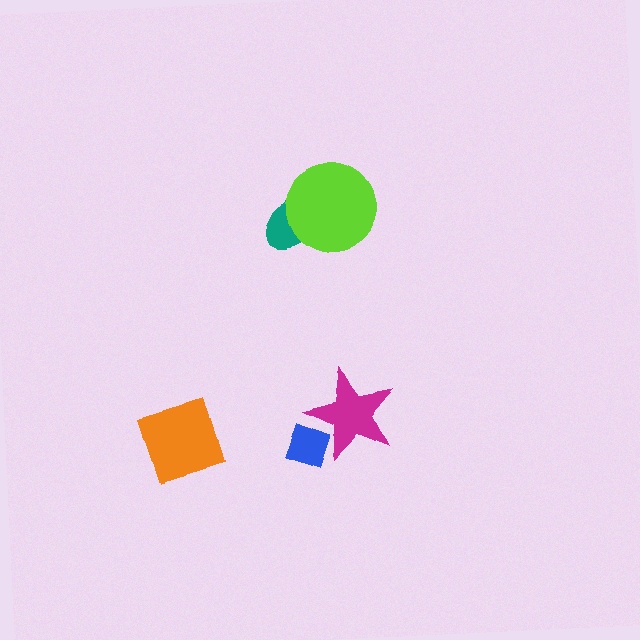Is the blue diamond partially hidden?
Yes, it is partially covered by another shape.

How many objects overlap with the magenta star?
1 object overlaps with the magenta star.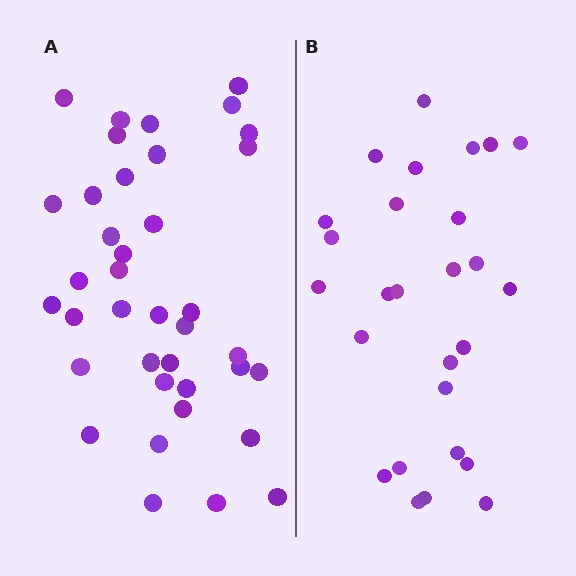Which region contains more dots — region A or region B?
Region A (the left region) has more dots.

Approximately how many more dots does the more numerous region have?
Region A has roughly 12 or so more dots than region B.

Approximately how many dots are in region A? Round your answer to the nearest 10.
About 40 dots. (The exact count is 38, which rounds to 40.)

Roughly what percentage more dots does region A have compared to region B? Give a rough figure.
About 40% more.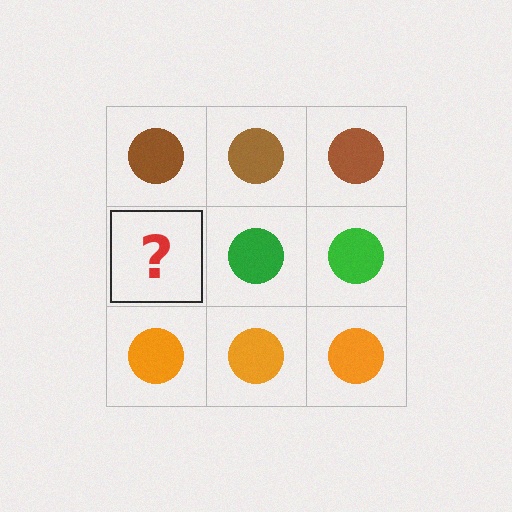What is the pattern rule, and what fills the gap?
The rule is that each row has a consistent color. The gap should be filled with a green circle.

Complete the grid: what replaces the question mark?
The question mark should be replaced with a green circle.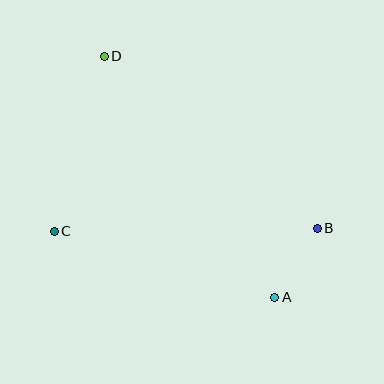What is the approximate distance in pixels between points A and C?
The distance between A and C is approximately 230 pixels.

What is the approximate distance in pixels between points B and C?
The distance between B and C is approximately 263 pixels.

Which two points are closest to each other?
Points A and B are closest to each other.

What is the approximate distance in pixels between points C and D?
The distance between C and D is approximately 182 pixels.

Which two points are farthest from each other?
Points A and D are farthest from each other.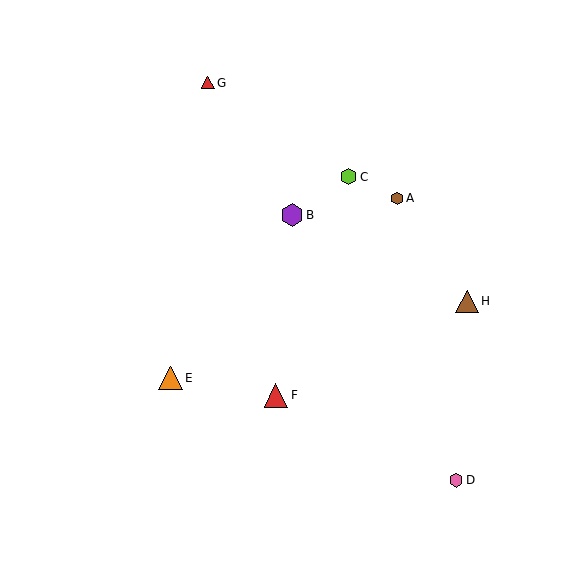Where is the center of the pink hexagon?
The center of the pink hexagon is at (456, 480).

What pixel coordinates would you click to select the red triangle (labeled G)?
Click at (208, 83) to select the red triangle G.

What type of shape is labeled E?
Shape E is an orange triangle.